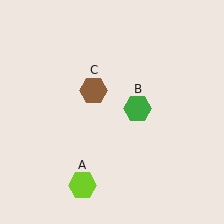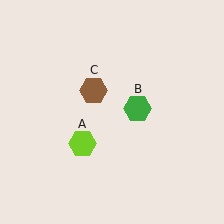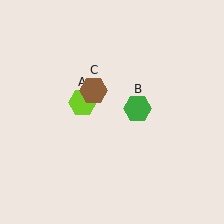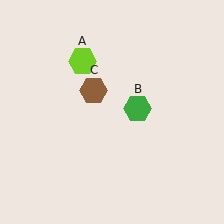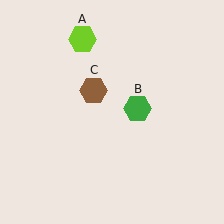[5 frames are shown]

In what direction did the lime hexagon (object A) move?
The lime hexagon (object A) moved up.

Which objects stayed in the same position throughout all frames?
Green hexagon (object B) and brown hexagon (object C) remained stationary.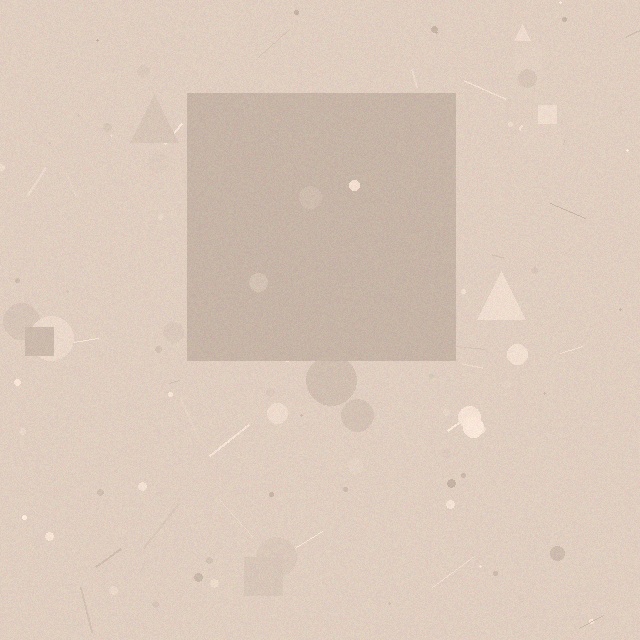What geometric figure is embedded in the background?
A square is embedded in the background.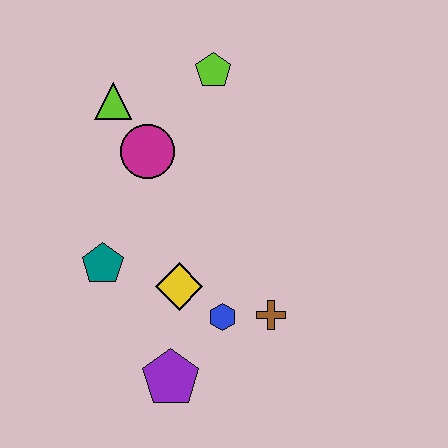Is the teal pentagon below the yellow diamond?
No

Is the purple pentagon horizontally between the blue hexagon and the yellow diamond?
No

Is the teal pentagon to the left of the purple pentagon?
Yes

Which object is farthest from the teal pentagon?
The lime pentagon is farthest from the teal pentagon.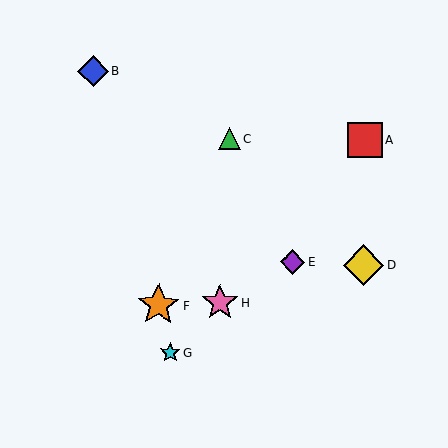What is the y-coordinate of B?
Object B is at y≈71.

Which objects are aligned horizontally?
Objects A, C are aligned horizontally.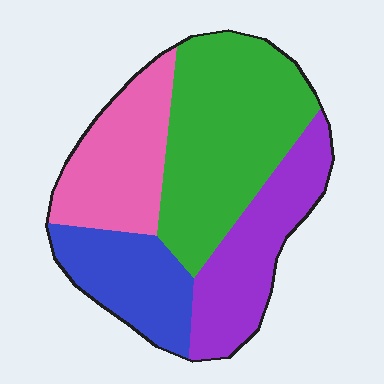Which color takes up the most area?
Green, at roughly 40%.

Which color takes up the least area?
Blue, at roughly 20%.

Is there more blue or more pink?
Pink.